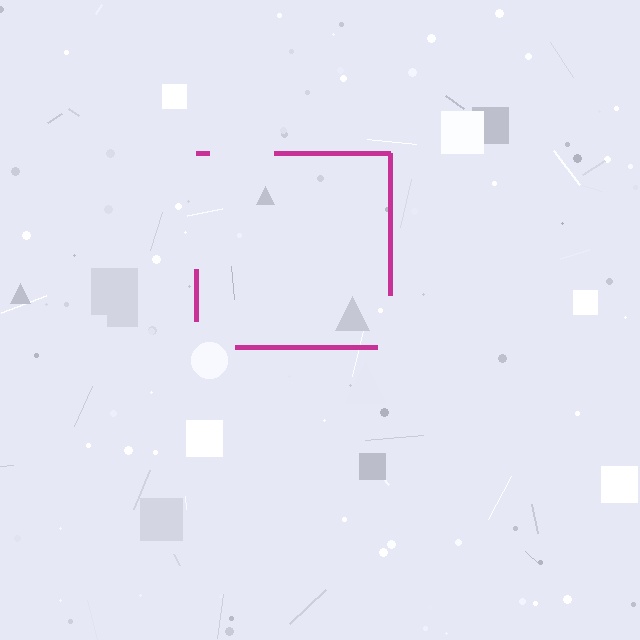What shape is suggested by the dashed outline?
The dashed outline suggests a square.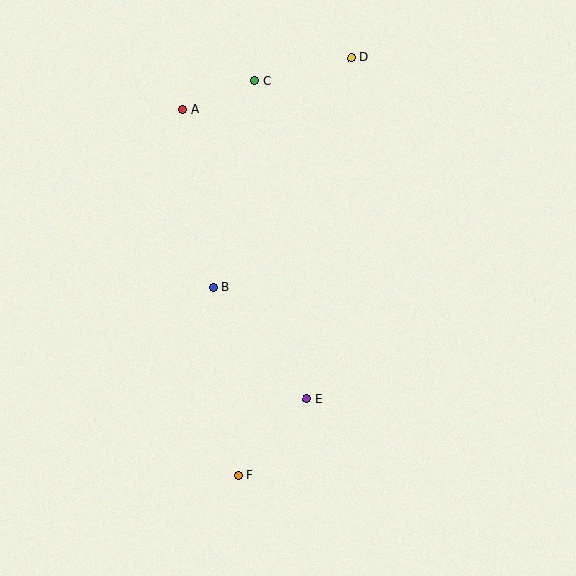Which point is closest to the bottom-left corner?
Point F is closest to the bottom-left corner.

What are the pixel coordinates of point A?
Point A is at (183, 110).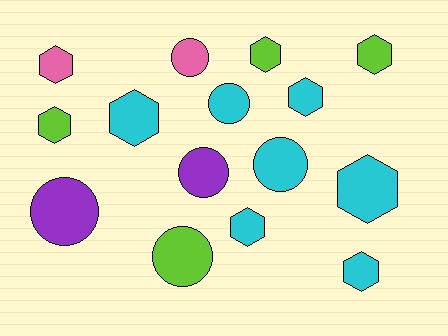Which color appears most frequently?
Cyan, with 7 objects.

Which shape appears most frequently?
Hexagon, with 9 objects.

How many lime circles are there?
There is 1 lime circle.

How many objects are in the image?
There are 15 objects.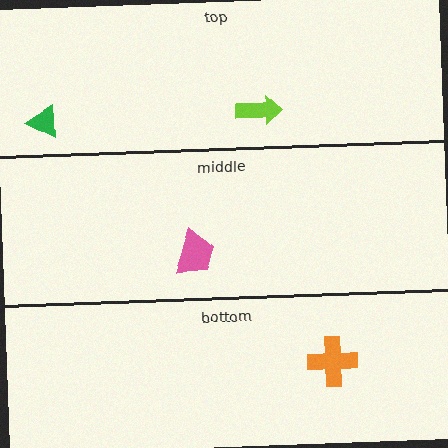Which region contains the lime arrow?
The top region.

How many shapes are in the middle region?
1.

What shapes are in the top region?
The lime arrow, the green triangle.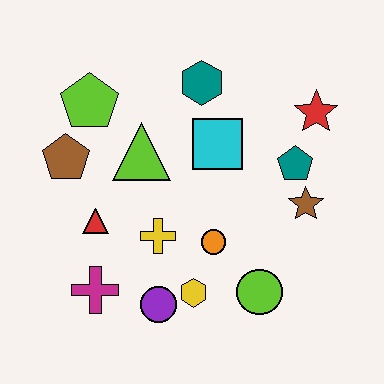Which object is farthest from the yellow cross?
The red star is farthest from the yellow cross.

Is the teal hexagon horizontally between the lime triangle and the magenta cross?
No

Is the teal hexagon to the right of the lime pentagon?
Yes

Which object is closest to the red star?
The teal pentagon is closest to the red star.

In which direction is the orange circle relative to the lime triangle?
The orange circle is below the lime triangle.